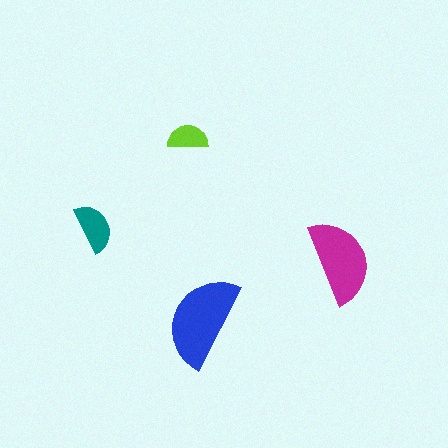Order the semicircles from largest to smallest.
the blue one, the magenta one, the teal one, the lime one.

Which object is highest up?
The lime semicircle is topmost.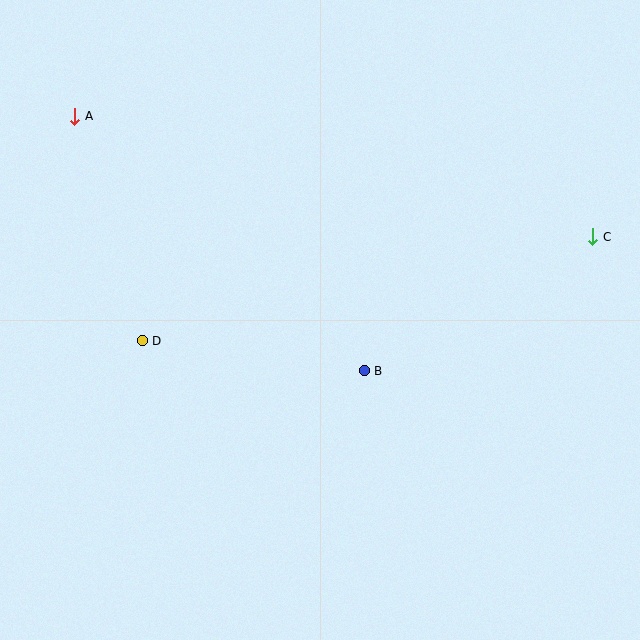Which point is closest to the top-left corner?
Point A is closest to the top-left corner.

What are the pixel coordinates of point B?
Point B is at (364, 371).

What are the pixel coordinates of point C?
Point C is at (593, 237).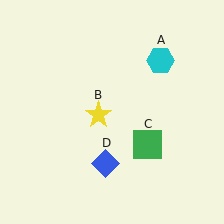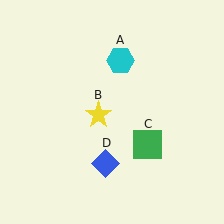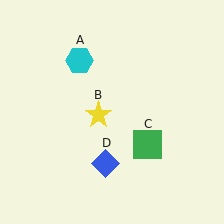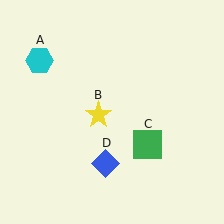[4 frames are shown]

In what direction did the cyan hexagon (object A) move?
The cyan hexagon (object A) moved left.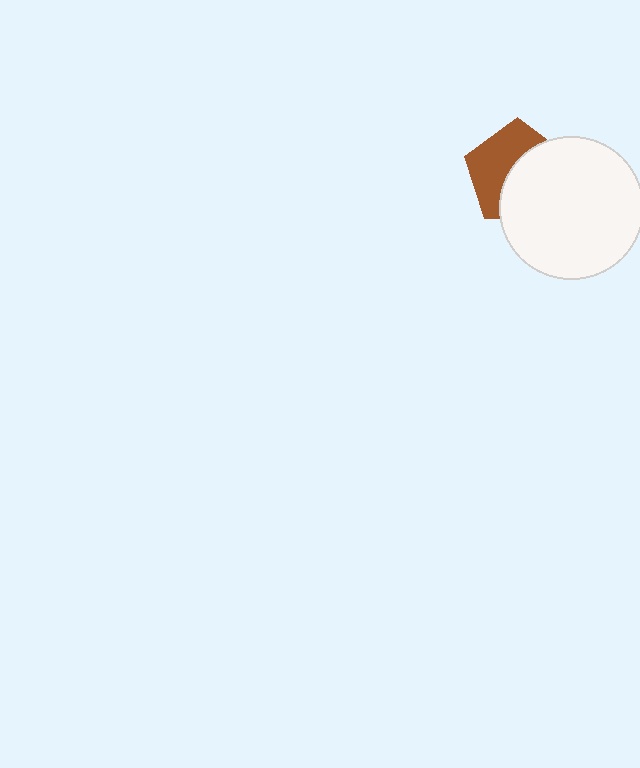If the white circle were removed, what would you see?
You would see the complete brown pentagon.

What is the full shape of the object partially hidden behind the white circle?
The partially hidden object is a brown pentagon.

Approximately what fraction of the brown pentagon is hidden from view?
Roughly 52% of the brown pentagon is hidden behind the white circle.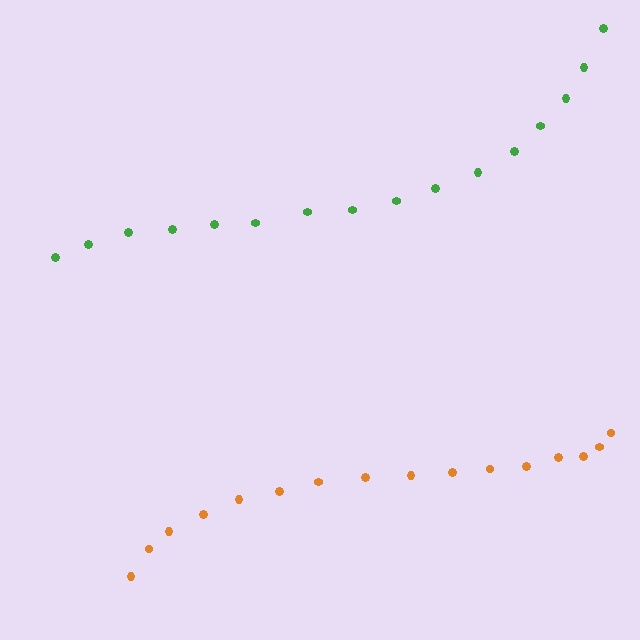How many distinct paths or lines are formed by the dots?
There are 2 distinct paths.